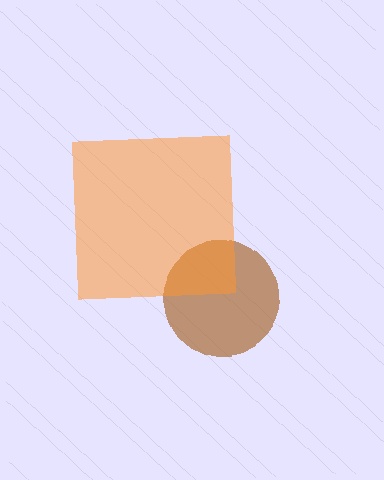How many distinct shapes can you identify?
There are 2 distinct shapes: a brown circle, an orange square.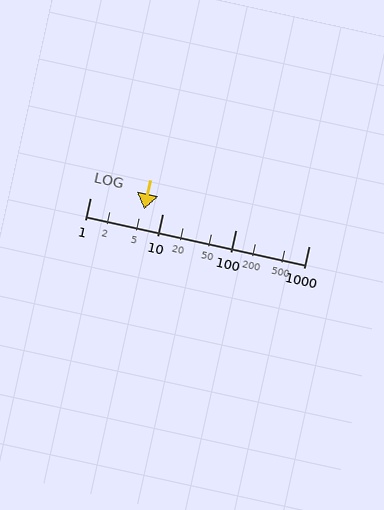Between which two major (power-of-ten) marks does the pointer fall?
The pointer is between 1 and 10.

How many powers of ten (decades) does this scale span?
The scale spans 3 decades, from 1 to 1000.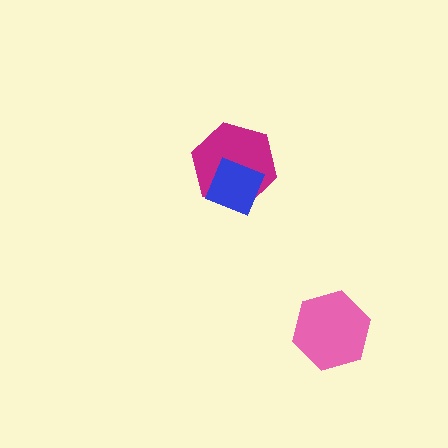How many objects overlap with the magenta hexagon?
1 object overlaps with the magenta hexagon.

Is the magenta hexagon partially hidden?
Yes, it is partially covered by another shape.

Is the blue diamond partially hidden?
No, no other shape covers it.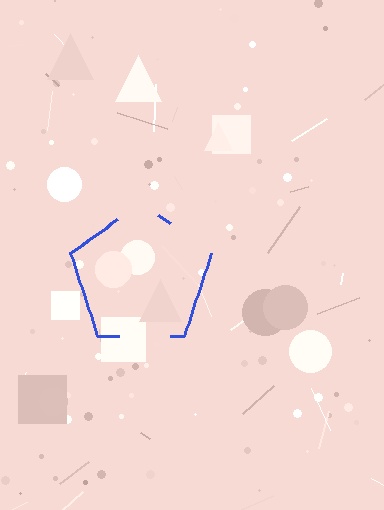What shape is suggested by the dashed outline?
The dashed outline suggests a pentagon.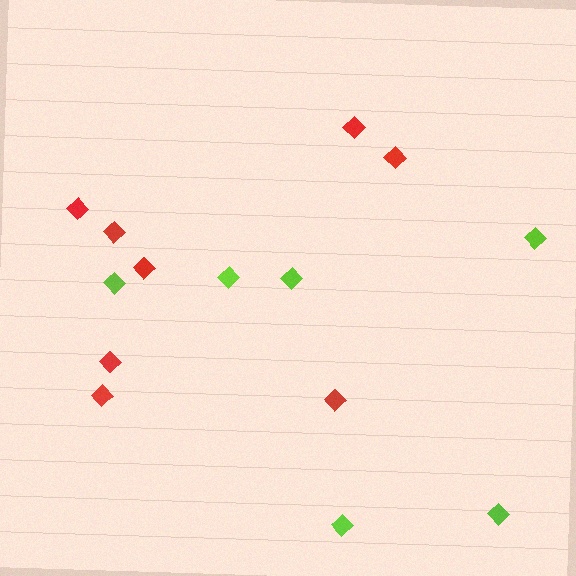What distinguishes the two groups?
There are 2 groups: one group of red diamonds (8) and one group of lime diamonds (6).